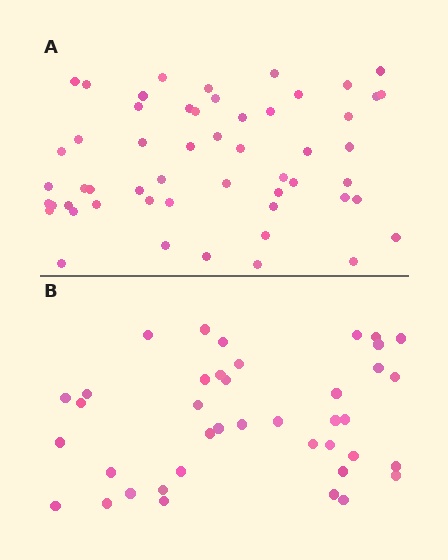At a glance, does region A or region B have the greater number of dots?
Region A (the top region) has more dots.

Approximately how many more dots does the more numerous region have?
Region A has approximately 15 more dots than region B.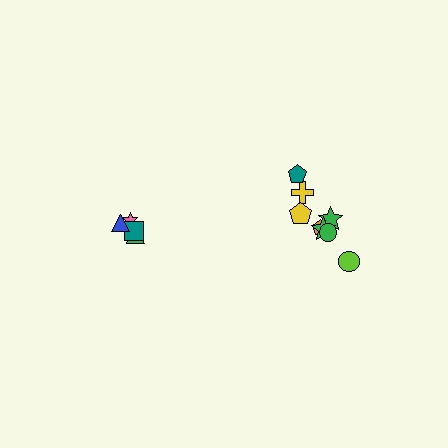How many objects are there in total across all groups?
There are 12 objects.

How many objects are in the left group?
There are 4 objects.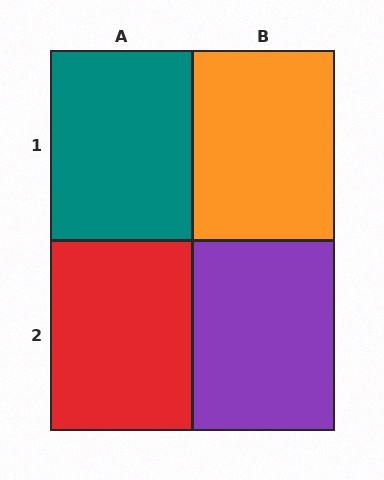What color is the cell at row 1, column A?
Teal.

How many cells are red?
1 cell is red.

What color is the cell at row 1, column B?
Orange.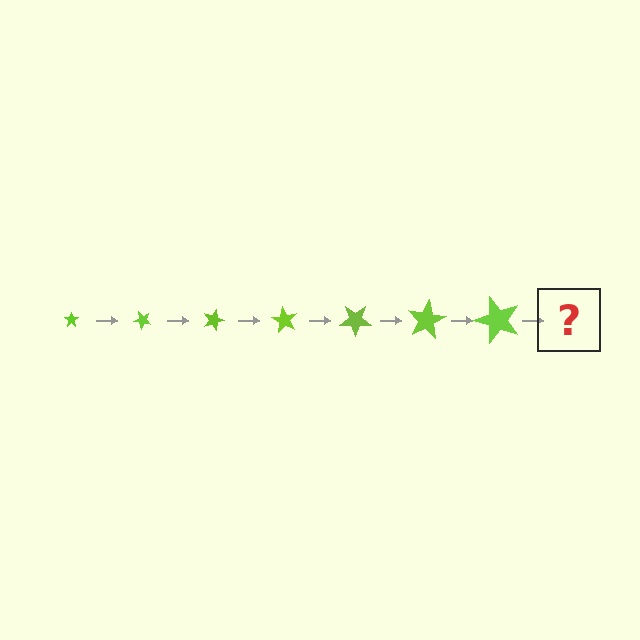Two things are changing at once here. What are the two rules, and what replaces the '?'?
The two rules are that the star grows larger each step and it rotates 45 degrees each step. The '?' should be a star, larger than the previous one and rotated 315 degrees from the start.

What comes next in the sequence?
The next element should be a star, larger than the previous one and rotated 315 degrees from the start.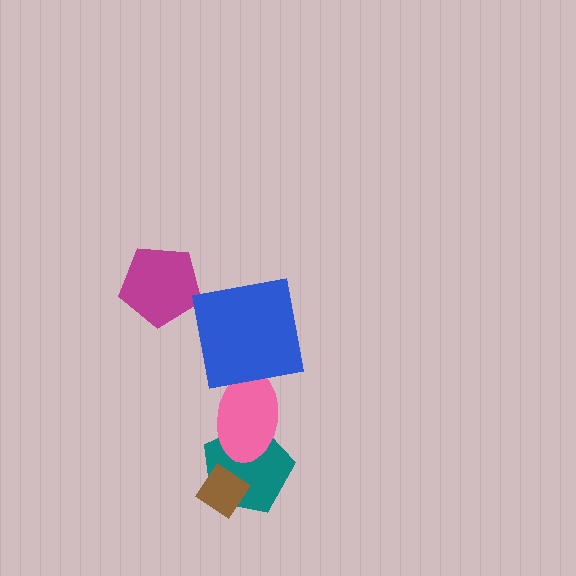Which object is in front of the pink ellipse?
The blue square is in front of the pink ellipse.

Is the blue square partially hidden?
No, no other shape covers it.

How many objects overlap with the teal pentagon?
2 objects overlap with the teal pentagon.